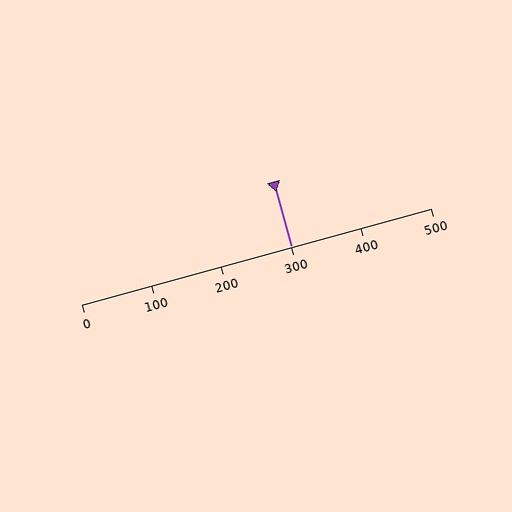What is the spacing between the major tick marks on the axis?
The major ticks are spaced 100 apart.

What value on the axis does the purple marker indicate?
The marker indicates approximately 300.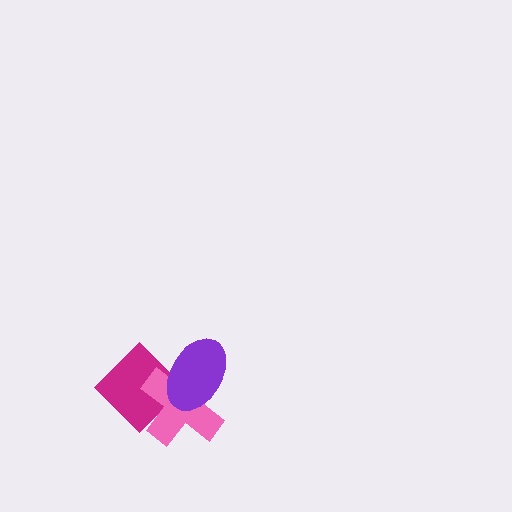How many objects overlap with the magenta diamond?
2 objects overlap with the magenta diamond.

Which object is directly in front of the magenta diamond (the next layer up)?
The pink cross is directly in front of the magenta diamond.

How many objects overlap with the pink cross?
2 objects overlap with the pink cross.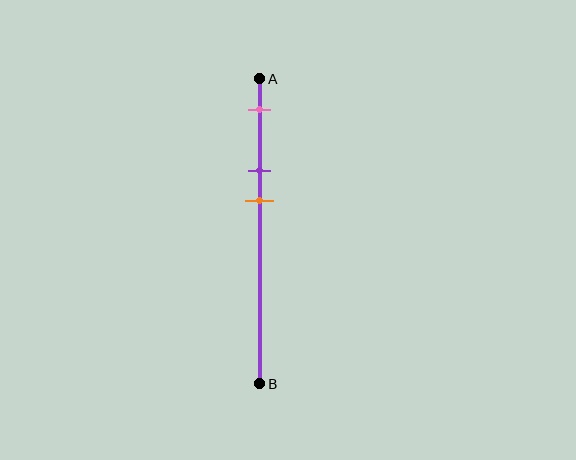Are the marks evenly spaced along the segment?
Yes, the marks are approximately evenly spaced.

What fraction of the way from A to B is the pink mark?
The pink mark is approximately 10% (0.1) of the way from A to B.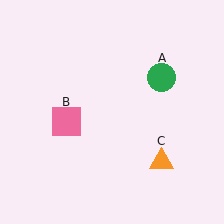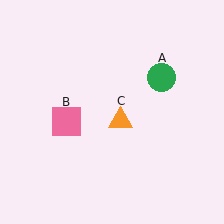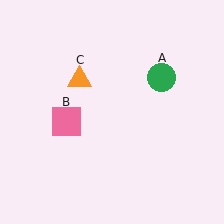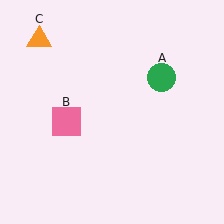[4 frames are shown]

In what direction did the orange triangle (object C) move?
The orange triangle (object C) moved up and to the left.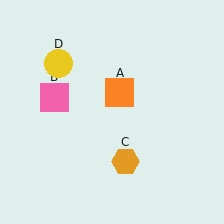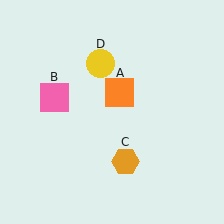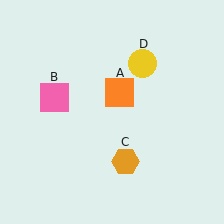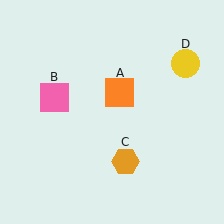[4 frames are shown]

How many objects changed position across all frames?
1 object changed position: yellow circle (object D).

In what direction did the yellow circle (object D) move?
The yellow circle (object D) moved right.